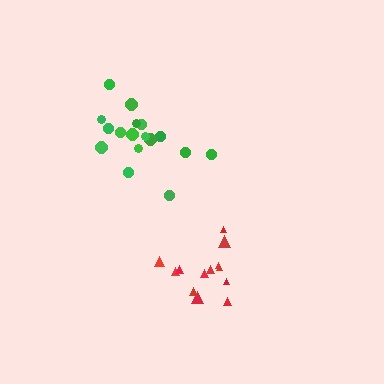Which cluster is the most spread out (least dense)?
Green.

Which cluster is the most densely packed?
Red.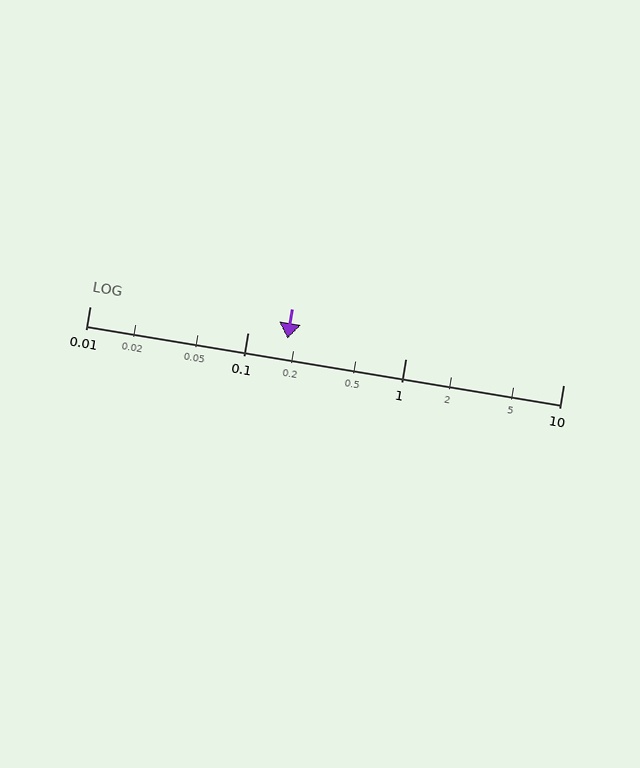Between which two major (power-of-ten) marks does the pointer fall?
The pointer is between 0.1 and 1.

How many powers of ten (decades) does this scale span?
The scale spans 3 decades, from 0.01 to 10.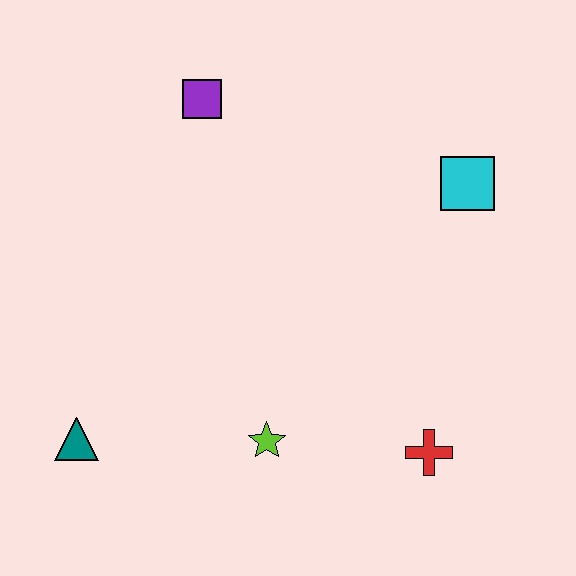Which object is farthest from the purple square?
The red cross is farthest from the purple square.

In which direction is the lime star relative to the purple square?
The lime star is below the purple square.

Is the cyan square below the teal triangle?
No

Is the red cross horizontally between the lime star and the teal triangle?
No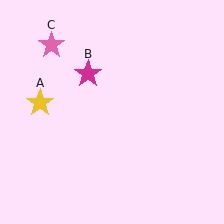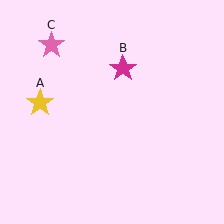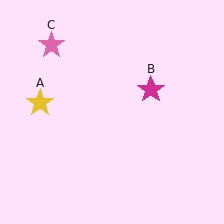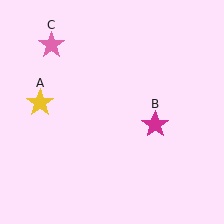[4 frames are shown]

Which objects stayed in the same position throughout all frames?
Yellow star (object A) and pink star (object C) remained stationary.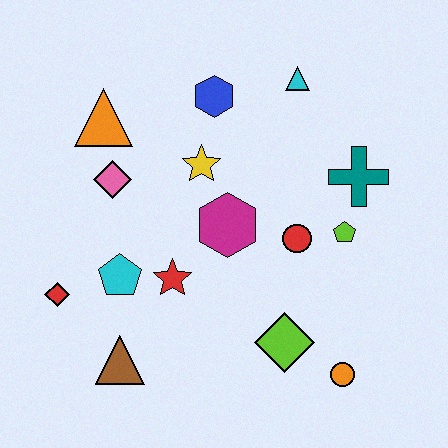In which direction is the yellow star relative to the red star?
The yellow star is above the red star.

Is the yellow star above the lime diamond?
Yes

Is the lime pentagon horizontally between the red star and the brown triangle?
No